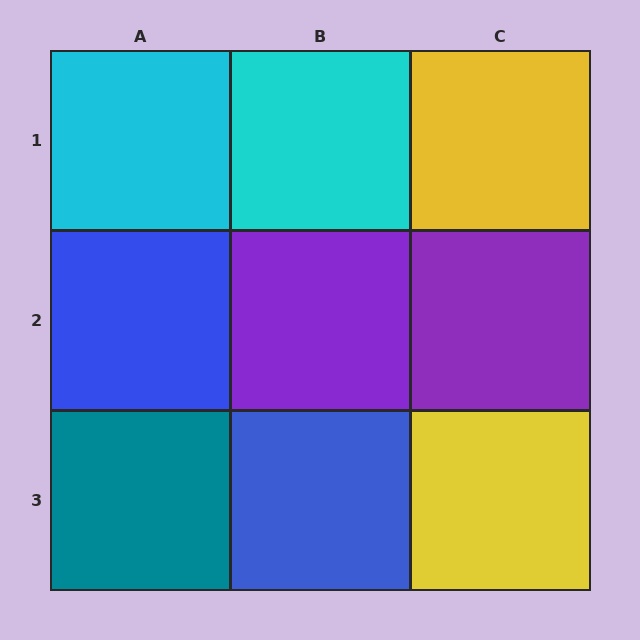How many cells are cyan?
2 cells are cyan.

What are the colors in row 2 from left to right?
Blue, purple, purple.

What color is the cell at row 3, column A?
Teal.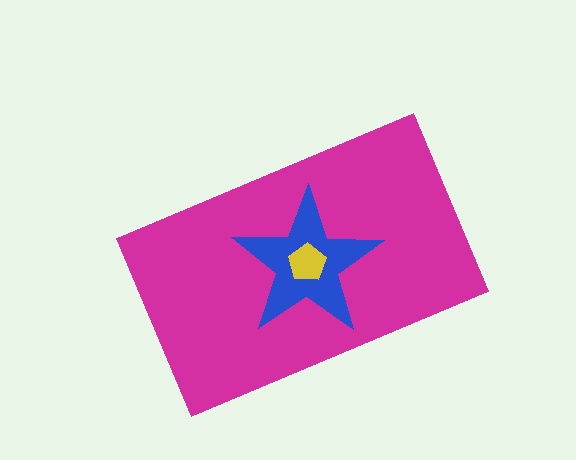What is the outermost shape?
The magenta rectangle.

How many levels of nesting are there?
3.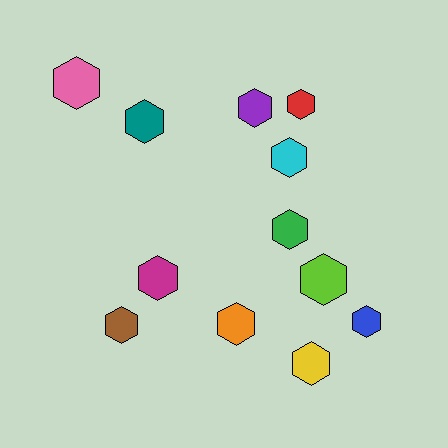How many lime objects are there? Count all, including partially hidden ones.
There is 1 lime object.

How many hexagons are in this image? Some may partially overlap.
There are 12 hexagons.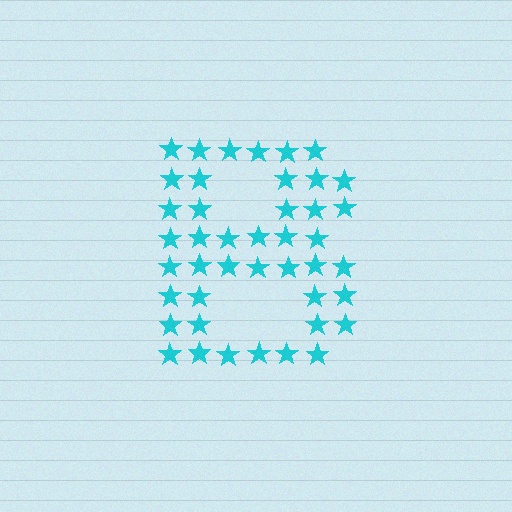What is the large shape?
The large shape is the letter B.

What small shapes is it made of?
It is made of small stars.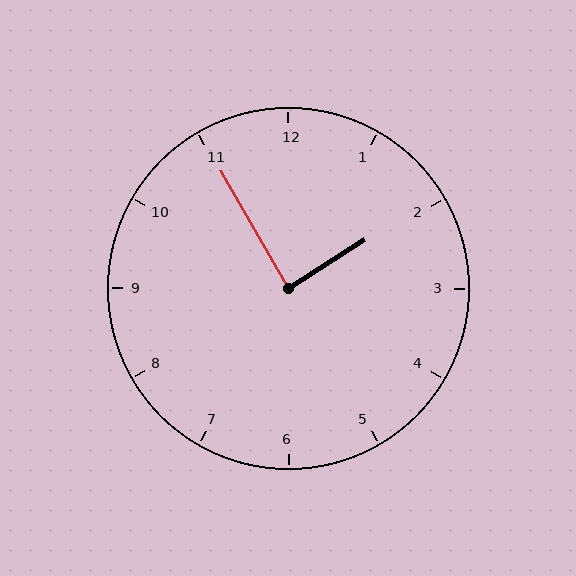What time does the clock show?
1:55.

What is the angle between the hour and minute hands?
Approximately 88 degrees.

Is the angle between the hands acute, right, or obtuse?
It is right.